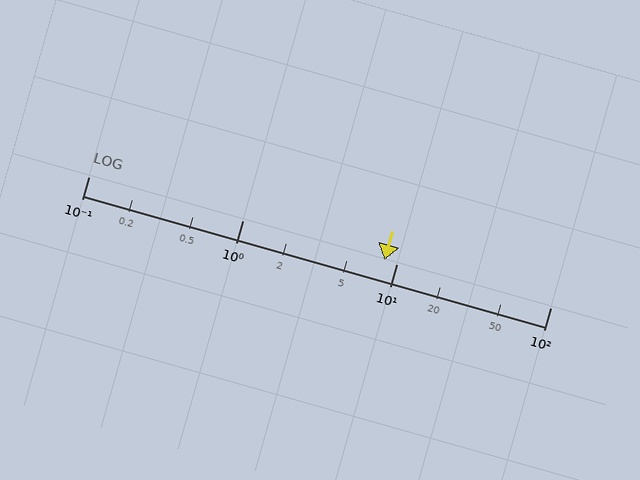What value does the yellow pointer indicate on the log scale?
The pointer indicates approximately 8.4.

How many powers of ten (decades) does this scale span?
The scale spans 3 decades, from 0.1 to 100.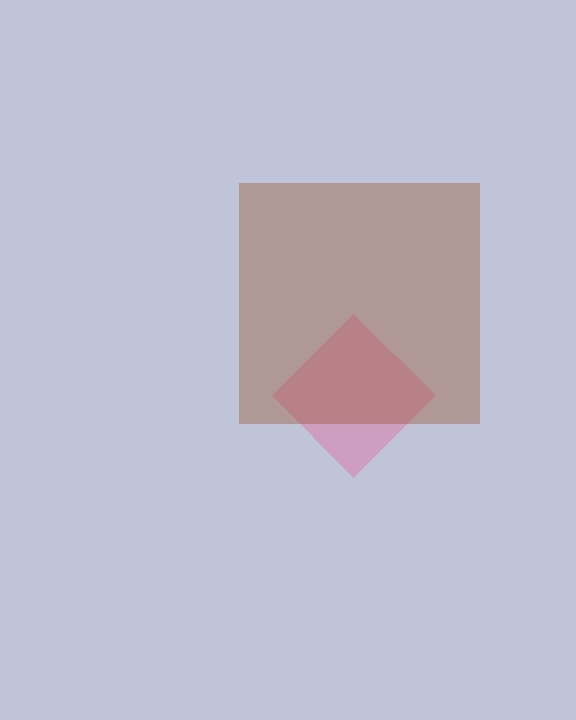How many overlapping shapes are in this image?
There are 2 overlapping shapes in the image.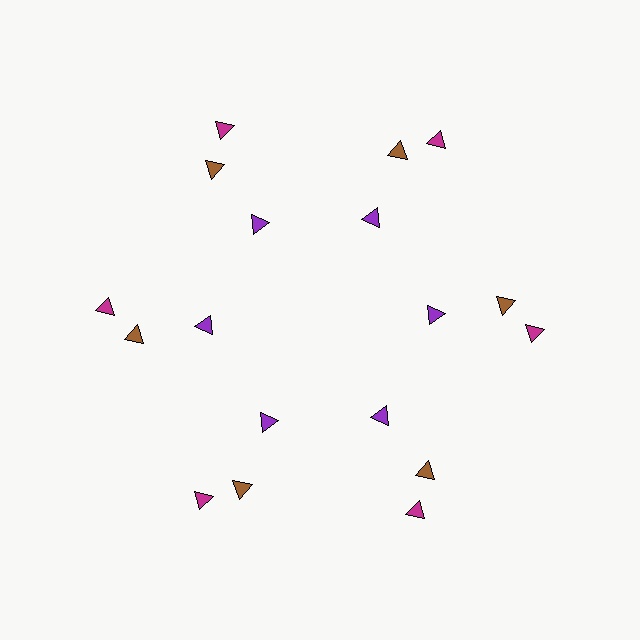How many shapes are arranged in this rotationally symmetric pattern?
There are 18 shapes, arranged in 6 groups of 3.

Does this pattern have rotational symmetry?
Yes, this pattern has 6-fold rotational symmetry. It looks the same after rotating 60 degrees around the center.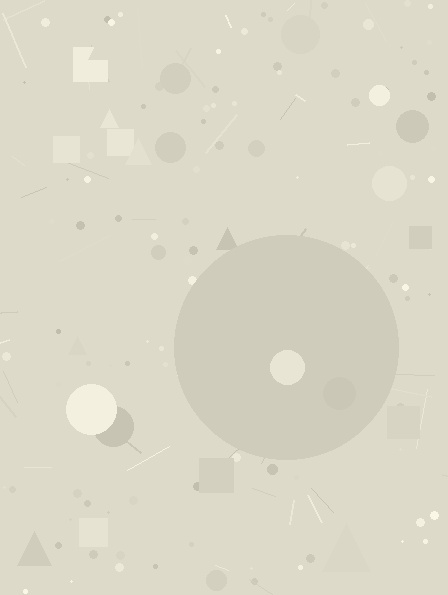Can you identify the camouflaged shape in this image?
The camouflaged shape is a circle.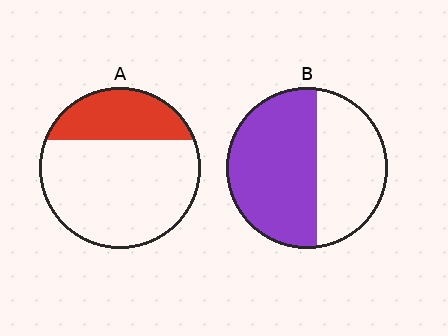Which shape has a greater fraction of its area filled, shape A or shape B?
Shape B.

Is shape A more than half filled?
No.